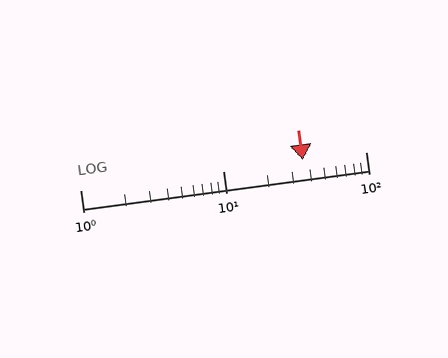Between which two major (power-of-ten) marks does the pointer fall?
The pointer is between 10 and 100.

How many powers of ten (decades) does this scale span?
The scale spans 2 decades, from 1 to 100.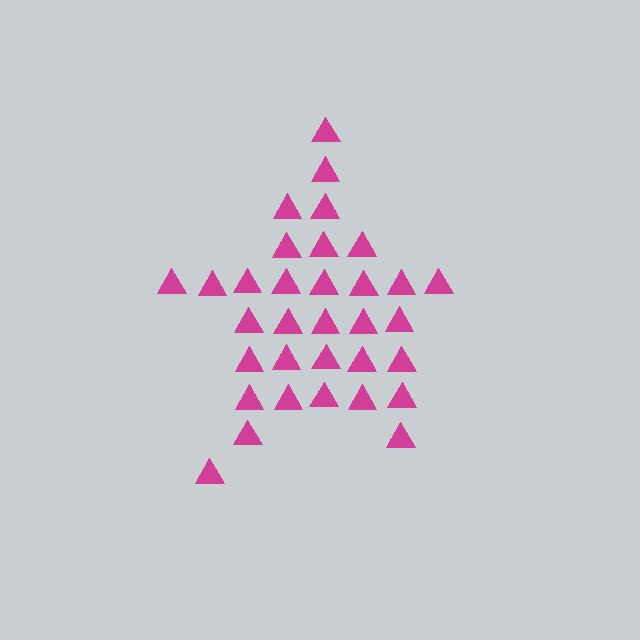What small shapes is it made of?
It is made of small triangles.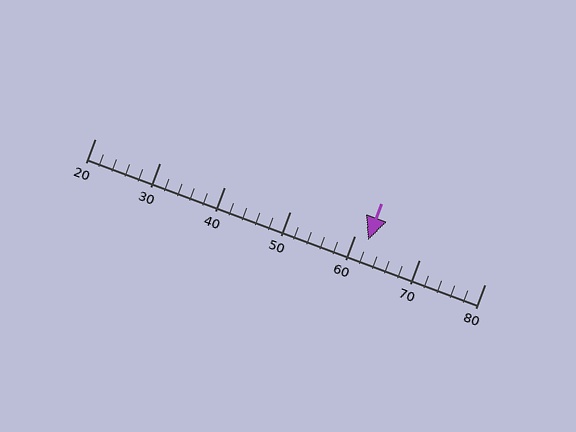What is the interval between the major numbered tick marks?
The major tick marks are spaced 10 units apart.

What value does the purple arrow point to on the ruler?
The purple arrow points to approximately 62.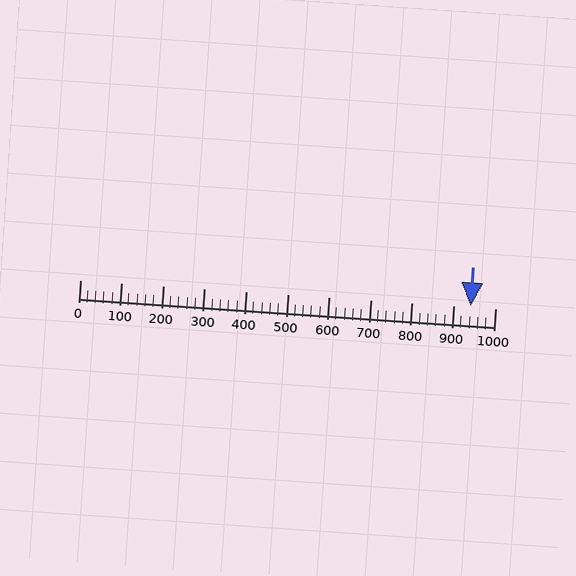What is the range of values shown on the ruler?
The ruler shows values from 0 to 1000.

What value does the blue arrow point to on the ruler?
The blue arrow points to approximately 942.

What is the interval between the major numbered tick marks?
The major tick marks are spaced 100 units apart.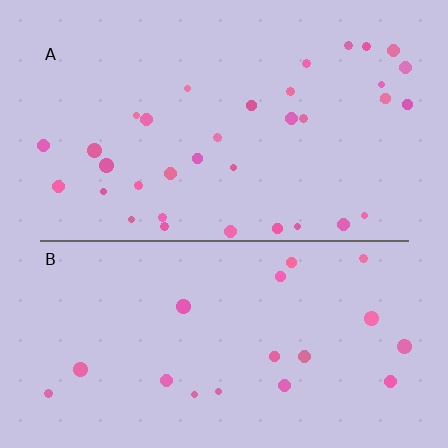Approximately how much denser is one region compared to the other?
Approximately 1.8× — region A over region B.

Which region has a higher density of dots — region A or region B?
A (the top).